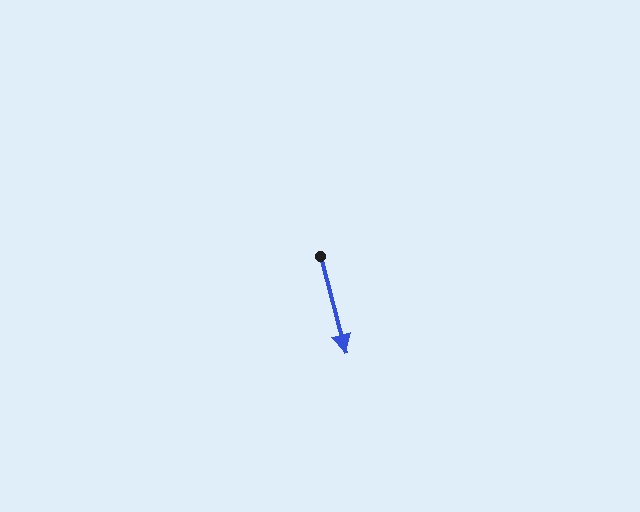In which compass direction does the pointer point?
South.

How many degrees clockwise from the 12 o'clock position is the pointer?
Approximately 165 degrees.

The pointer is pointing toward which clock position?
Roughly 6 o'clock.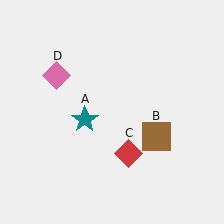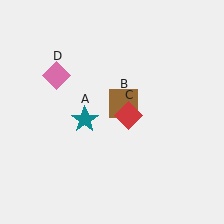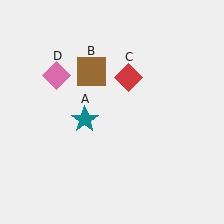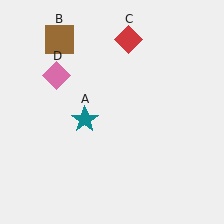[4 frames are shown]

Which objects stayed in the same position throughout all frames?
Teal star (object A) and pink diamond (object D) remained stationary.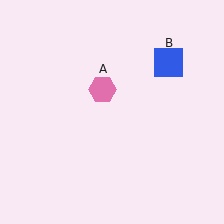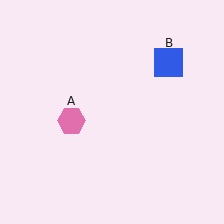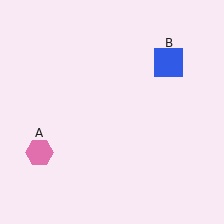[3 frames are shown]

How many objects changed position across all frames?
1 object changed position: pink hexagon (object A).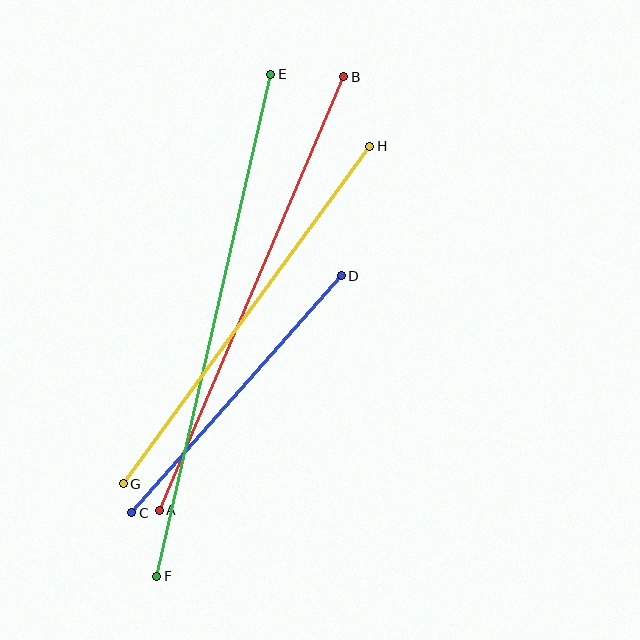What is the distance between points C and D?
The distance is approximately 317 pixels.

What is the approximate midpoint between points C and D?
The midpoint is at approximately (237, 394) pixels.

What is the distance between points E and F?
The distance is approximately 515 pixels.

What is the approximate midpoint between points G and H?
The midpoint is at approximately (246, 315) pixels.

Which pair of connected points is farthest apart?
Points E and F are farthest apart.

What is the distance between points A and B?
The distance is approximately 471 pixels.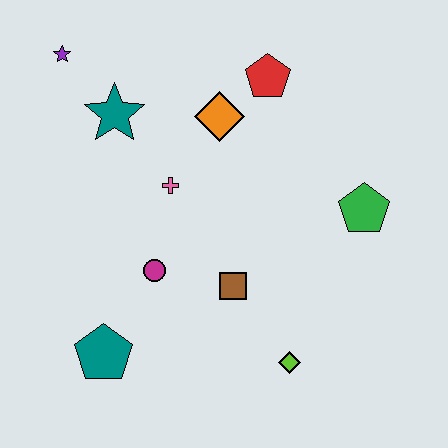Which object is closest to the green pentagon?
The brown square is closest to the green pentagon.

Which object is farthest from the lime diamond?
The purple star is farthest from the lime diamond.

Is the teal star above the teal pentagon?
Yes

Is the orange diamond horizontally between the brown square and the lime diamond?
No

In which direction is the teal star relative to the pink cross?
The teal star is above the pink cross.